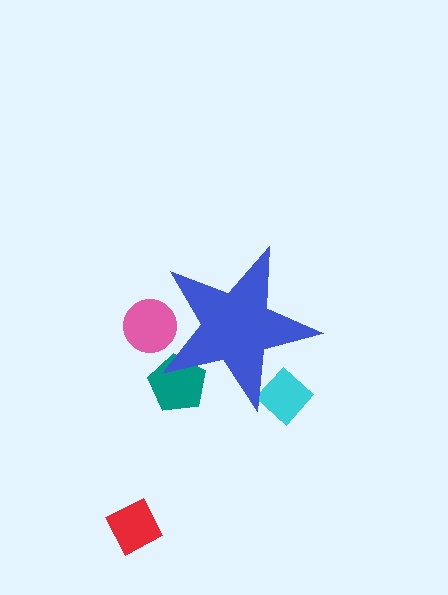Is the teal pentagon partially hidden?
Yes, the teal pentagon is partially hidden behind the blue star.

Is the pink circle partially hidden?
Yes, the pink circle is partially hidden behind the blue star.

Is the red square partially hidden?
No, the red square is fully visible.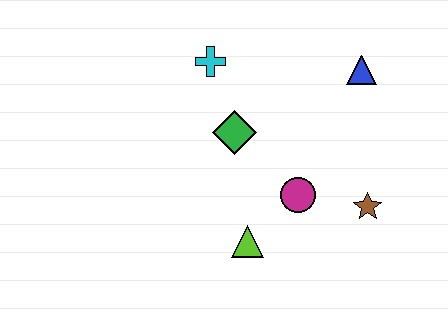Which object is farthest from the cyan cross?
The brown star is farthest from the cyan cross.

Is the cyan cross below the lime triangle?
No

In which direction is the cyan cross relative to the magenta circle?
The cyan cross is above the magenta circle.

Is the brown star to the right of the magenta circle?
Yes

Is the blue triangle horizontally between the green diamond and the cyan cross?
No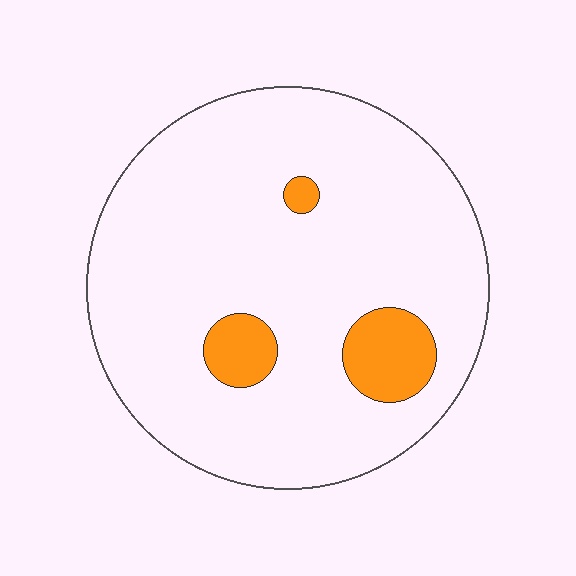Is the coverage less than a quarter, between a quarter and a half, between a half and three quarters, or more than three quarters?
Less than a quarter.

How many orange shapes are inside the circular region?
3.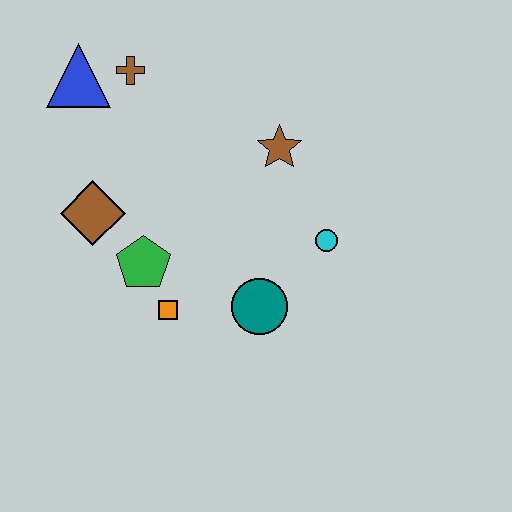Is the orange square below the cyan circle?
Yes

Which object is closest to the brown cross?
The blue triangle is closest to the brown cross.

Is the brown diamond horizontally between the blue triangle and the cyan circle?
Yes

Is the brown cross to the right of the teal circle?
No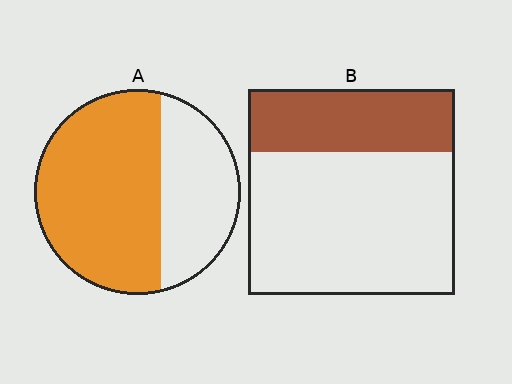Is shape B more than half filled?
No.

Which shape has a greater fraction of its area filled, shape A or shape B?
Shape A.